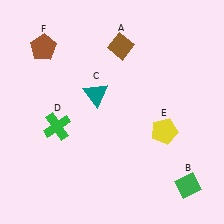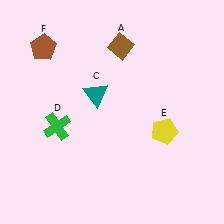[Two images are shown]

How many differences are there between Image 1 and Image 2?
There is 1 difference between the two images.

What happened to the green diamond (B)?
The green diamond (B) was removed in Image 2. It was in the bottom-right area of Image 1.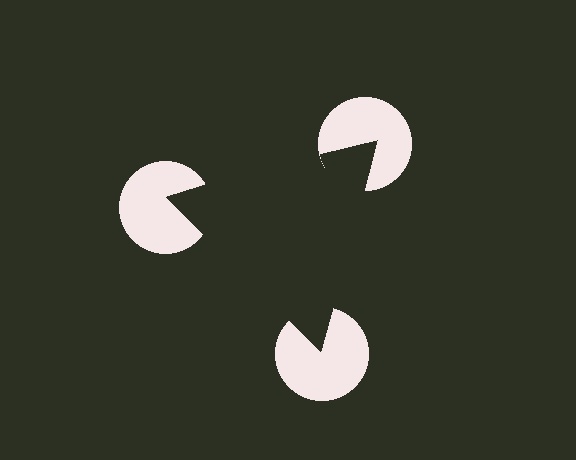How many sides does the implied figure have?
3 sides.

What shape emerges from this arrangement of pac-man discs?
An illusory triangle — its edges are inferred from the aligned wedge cuts in the pac-man discs, not physically drawn.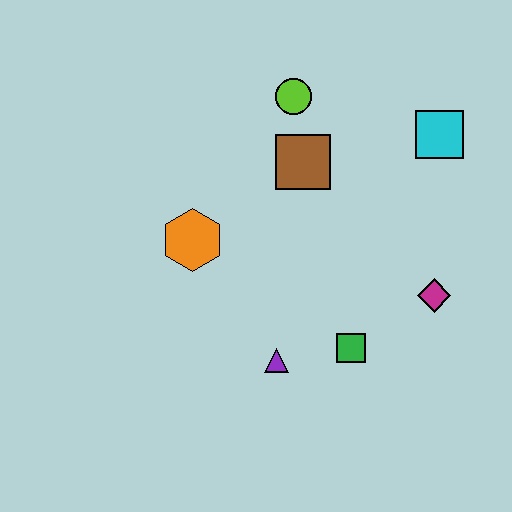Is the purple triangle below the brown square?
Yes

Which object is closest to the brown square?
The lime circle is closest to the brown square.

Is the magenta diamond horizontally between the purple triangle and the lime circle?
No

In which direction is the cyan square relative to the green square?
The cyan square is above the green square.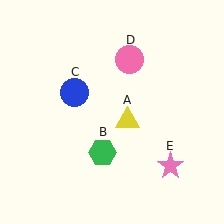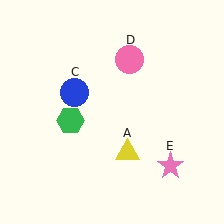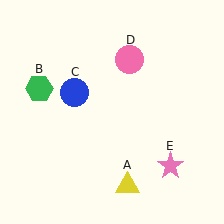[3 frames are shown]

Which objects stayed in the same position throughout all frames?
Blue circle (object C) and pink circle (object D) and pink star (object E) remained stationary.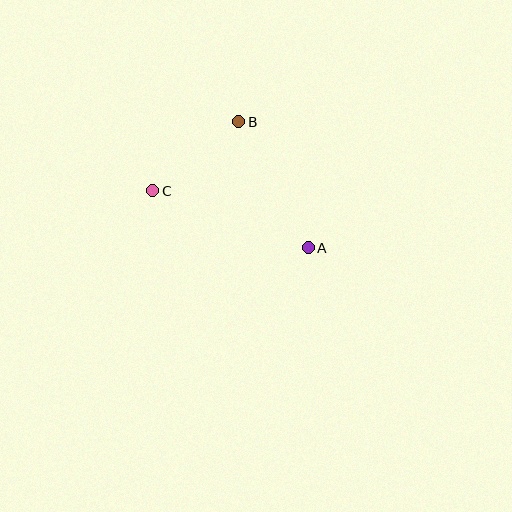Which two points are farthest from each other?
Points A and C are farthest from each other.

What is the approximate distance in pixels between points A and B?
The distance between A and B is approximately 144 pixels.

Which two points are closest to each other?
Points B and C are closest to each other.